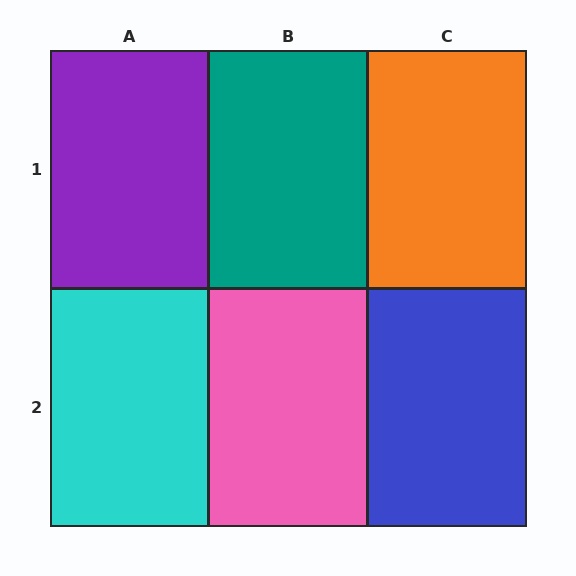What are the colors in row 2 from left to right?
Cyan, pink, blue.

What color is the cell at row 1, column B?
Teal.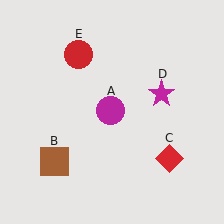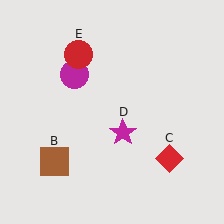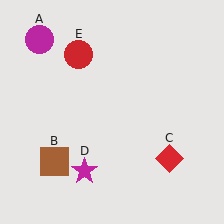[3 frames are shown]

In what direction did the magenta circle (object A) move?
The magenta circle (object A) moved up and to the left.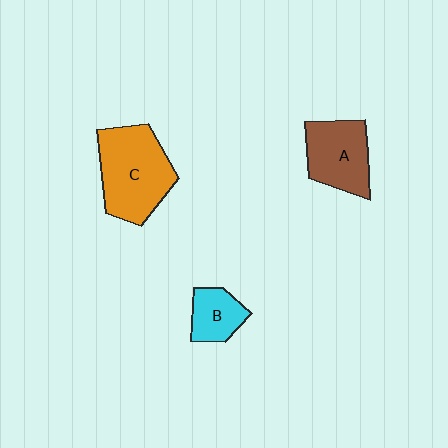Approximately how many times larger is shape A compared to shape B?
Approximately 1.7 times.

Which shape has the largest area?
Shape C (orange).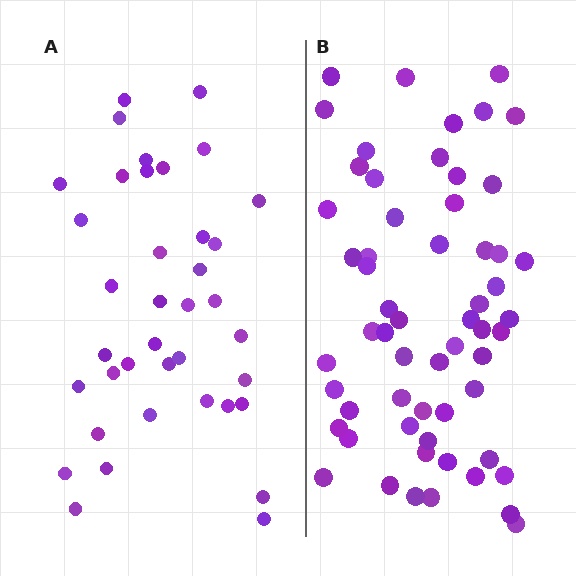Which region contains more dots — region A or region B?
Region B (the right region) has more dots.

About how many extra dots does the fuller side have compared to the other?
Region B has approximately 20 more dots than region A.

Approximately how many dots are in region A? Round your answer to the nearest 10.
About 40 dots. (The exact count is 38, which rounds to 40.)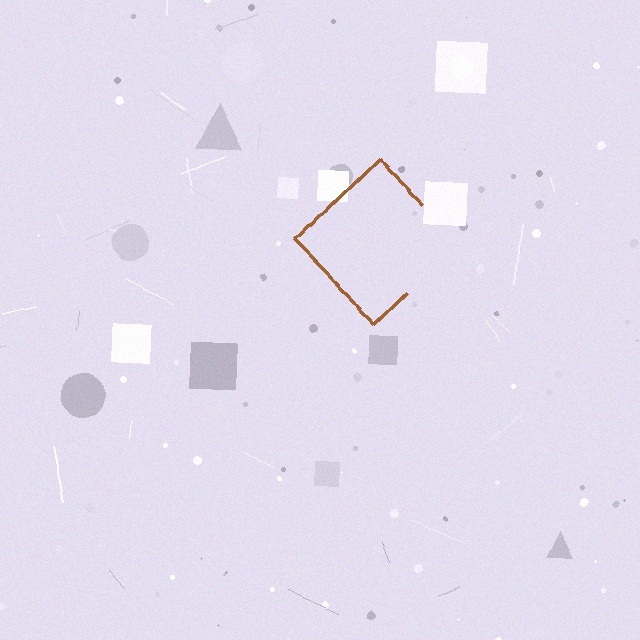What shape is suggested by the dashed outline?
The dashed outline suggests a diamond.